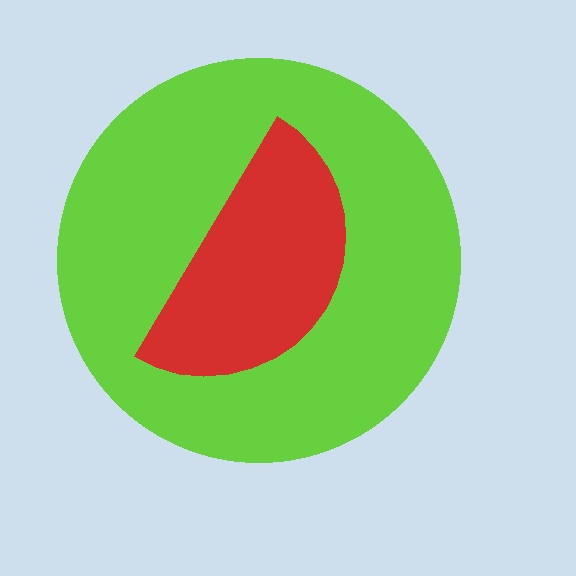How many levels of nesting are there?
2.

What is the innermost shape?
The red semicircle.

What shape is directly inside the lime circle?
The red semicircle.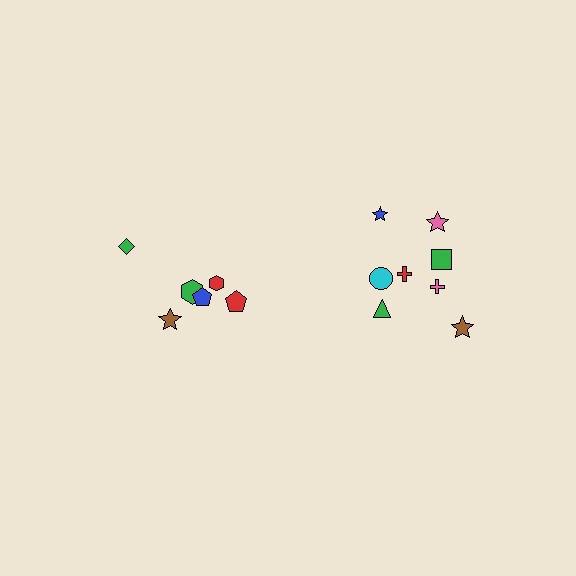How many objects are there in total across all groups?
There are 14 objects.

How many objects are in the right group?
There are 8 objects.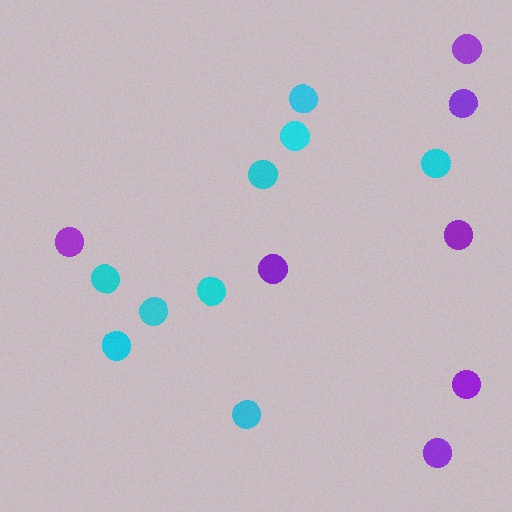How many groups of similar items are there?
There are 2 groups: one group of cyan circles (9) and one group of purple circles (7).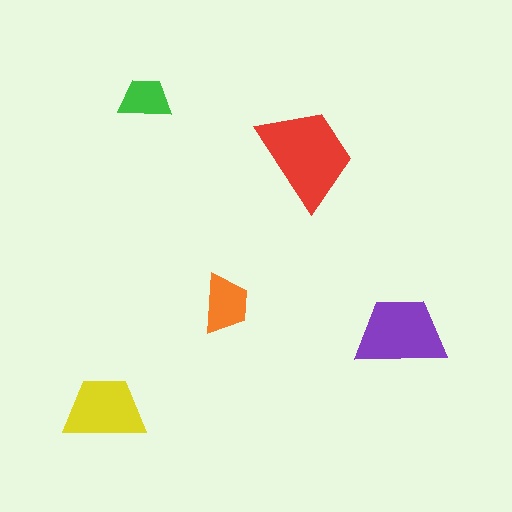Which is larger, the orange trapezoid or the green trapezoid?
The orange one.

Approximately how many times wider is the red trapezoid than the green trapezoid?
About 2 times wider.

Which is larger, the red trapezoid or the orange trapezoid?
The red one.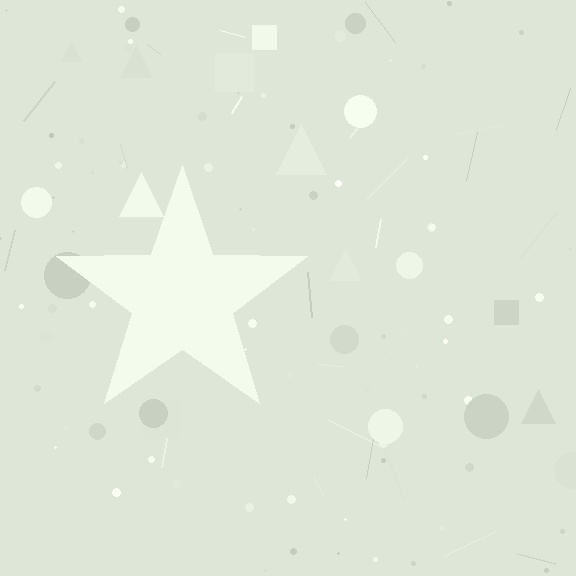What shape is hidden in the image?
A star is hidden in the image.